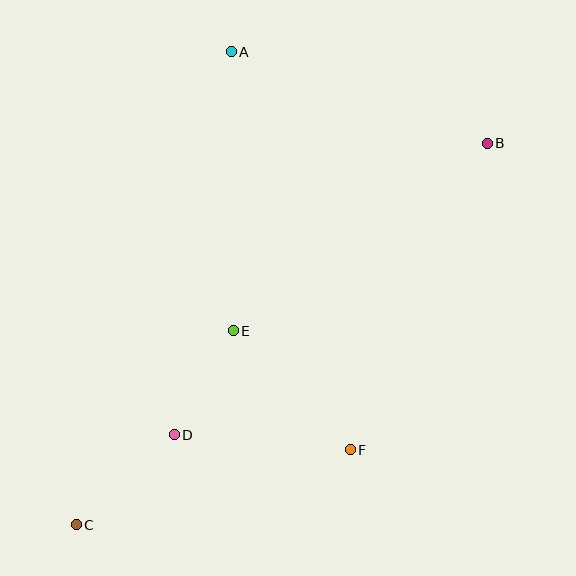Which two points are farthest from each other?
Points B and C are farthest from each other.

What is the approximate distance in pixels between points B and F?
The distance between B and F is approximately 336 pixels.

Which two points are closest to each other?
Points D and E are closest to each other.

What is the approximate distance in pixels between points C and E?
The distance between C and E is approximately 249 pixels.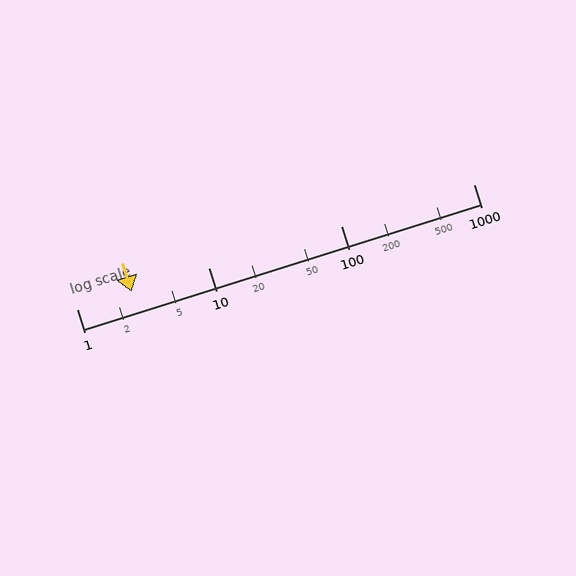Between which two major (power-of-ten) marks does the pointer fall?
The pointer is between 1 and 10.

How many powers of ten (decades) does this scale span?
The scale spans 3 decades, from 1 to 1000.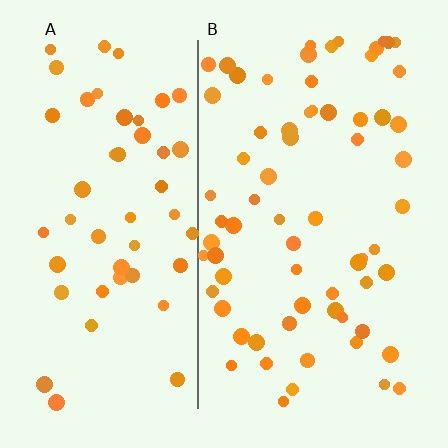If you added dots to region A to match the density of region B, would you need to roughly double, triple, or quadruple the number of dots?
Approximately double.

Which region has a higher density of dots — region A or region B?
B (the right).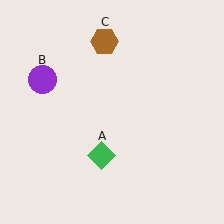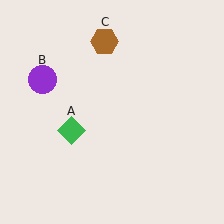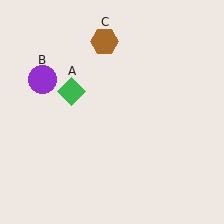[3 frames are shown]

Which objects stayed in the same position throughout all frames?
Purple circle (object B) and brown hexagon (object C) remained stationary.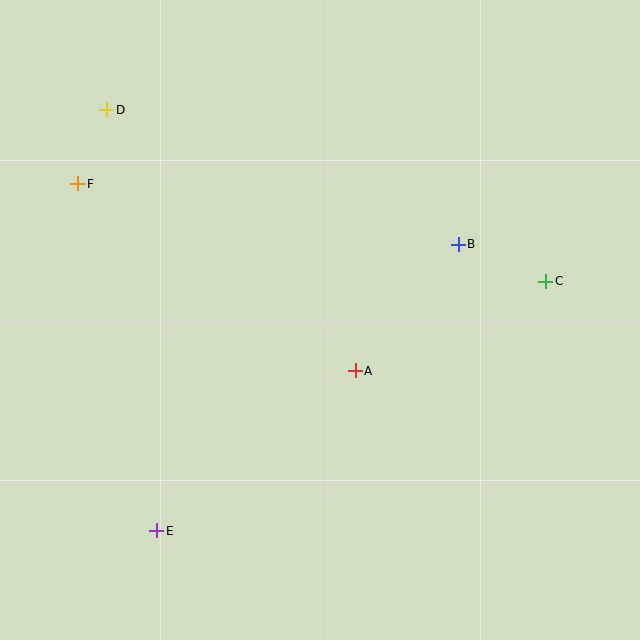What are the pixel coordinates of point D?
Point D is at (107, 110).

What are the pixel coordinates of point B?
Point B is at (458, 244).